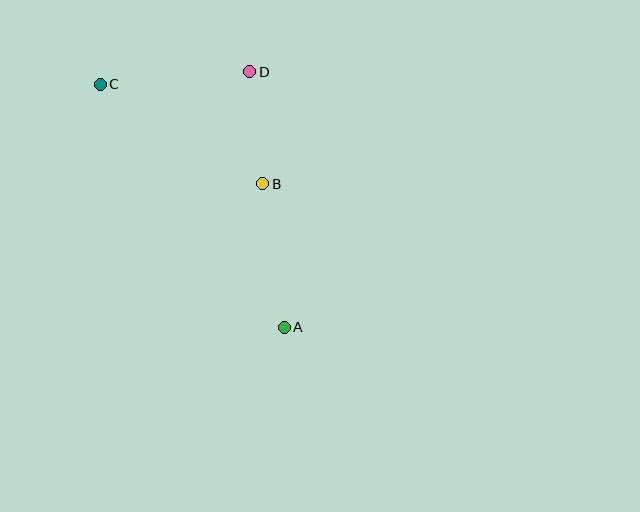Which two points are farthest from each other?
Points A and C are farthest from each other.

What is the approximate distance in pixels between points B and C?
The distance between B and C is approximately 190 pixels.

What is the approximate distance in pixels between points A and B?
The distance between A and B is approximately 145 pixels.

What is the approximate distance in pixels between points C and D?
The distance between C and D is approximately 150 pixels.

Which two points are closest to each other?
Points B and D are closest to each other.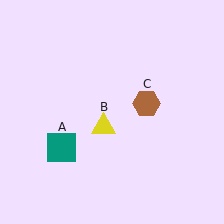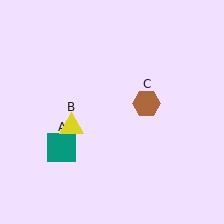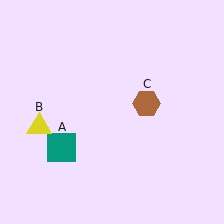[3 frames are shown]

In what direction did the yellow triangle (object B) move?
The yellow triangle (object B) moved left.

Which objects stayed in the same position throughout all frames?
Teal square (object A) and brown hexagon (object C) remained stationary.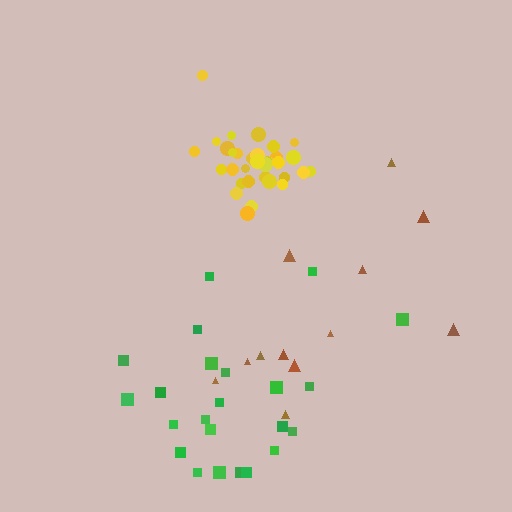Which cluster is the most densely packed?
Yellow.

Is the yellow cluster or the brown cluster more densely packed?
Yellow.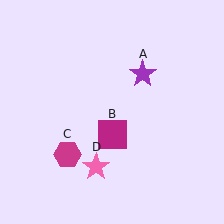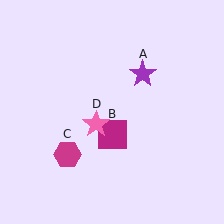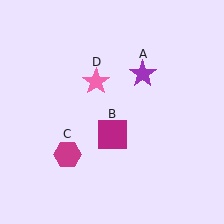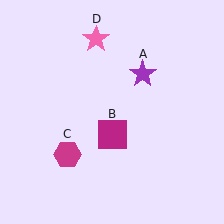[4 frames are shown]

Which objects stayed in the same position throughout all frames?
Purple star (object A) and magenta square (object B) and magenta hexagon (object C) remained stationary.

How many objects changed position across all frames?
1 object changed position: pink star (object D).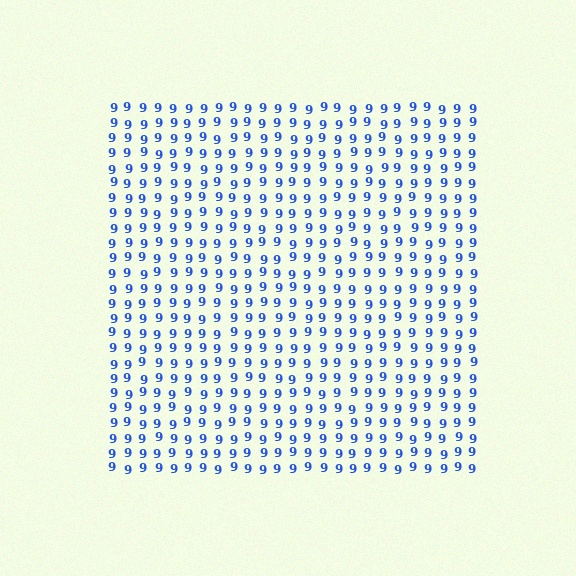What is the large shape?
The large shape is a square.